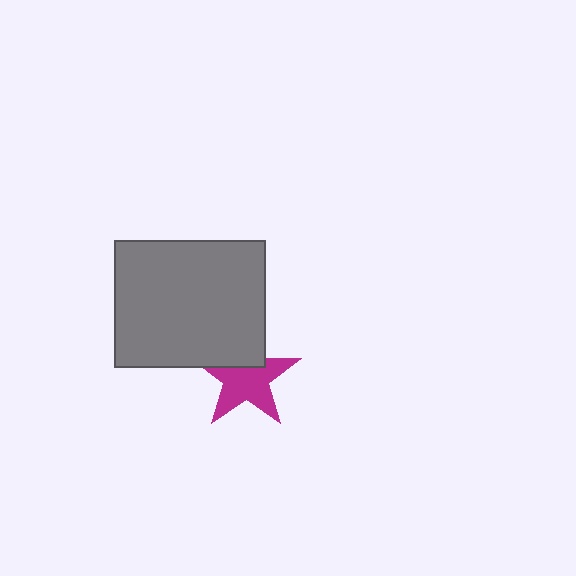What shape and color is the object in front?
The object in front is a gray rectangle.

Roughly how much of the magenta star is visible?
Most of it is visible (roughly 69%).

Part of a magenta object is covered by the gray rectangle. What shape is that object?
It is a star.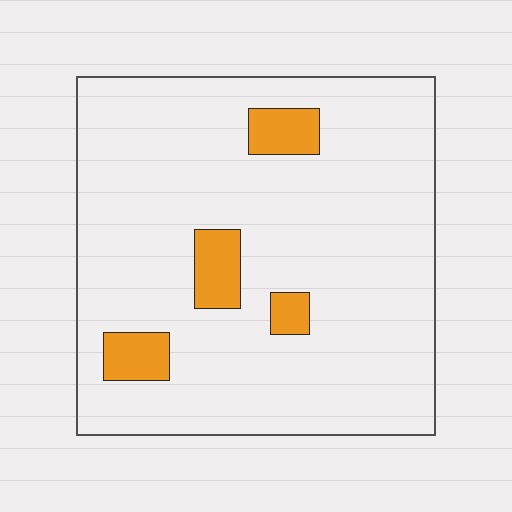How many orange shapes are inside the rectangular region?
4.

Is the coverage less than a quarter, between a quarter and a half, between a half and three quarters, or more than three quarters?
Less than a quarter.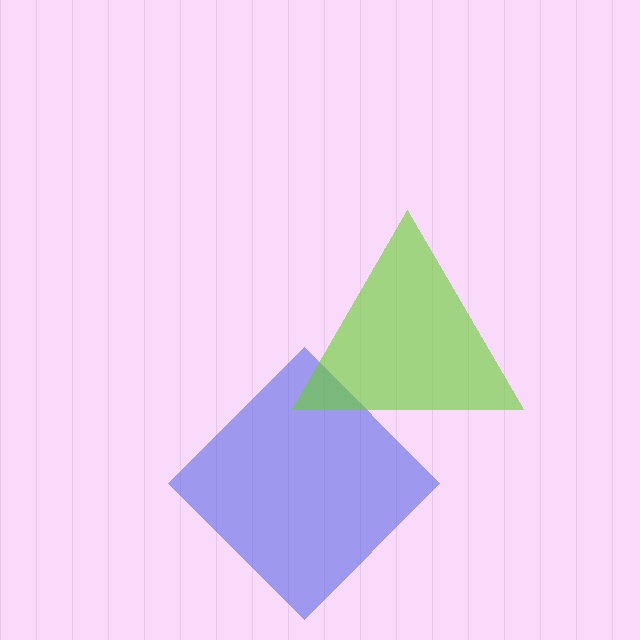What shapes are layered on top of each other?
The layered shapes are: a blue diamond, a lime triangle.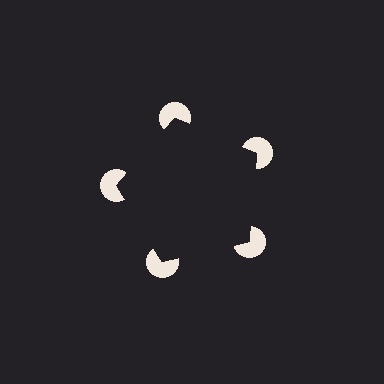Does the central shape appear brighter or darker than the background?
It typically appears slightly darker than the background, even though no actual brightness change is drawn.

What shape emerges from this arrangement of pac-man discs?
An illusory pentagon — its edges are inferred from the aligned wedge cuts in the pac-man discs, not physically drawn.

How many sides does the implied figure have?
5 sides.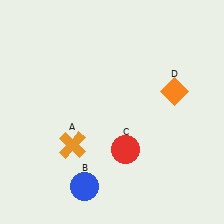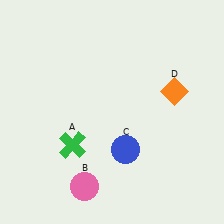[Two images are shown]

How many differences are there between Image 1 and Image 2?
There are 3 differences between the two images.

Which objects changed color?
A changed from orange to green. B changed from blue to pink. C changed from red to blue.